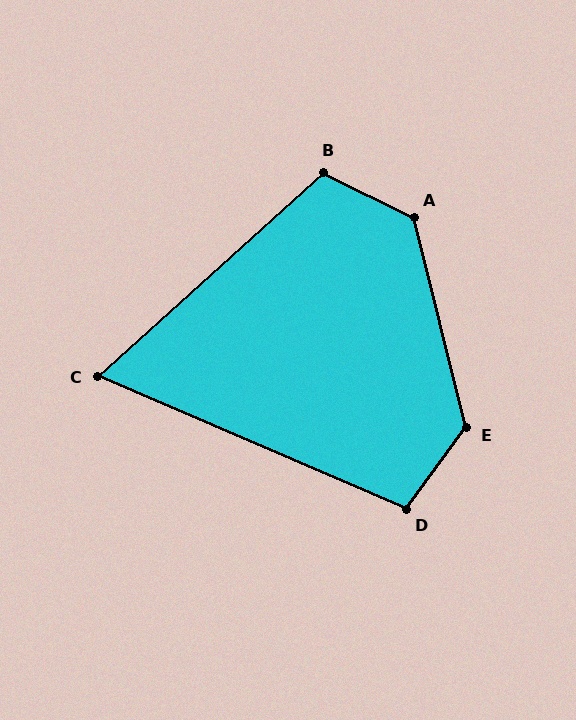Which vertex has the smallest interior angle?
C, at approximately 65 degrees.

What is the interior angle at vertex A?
Approximately 130 degrees (obtuse).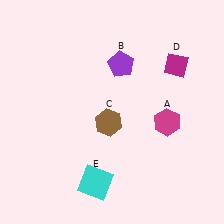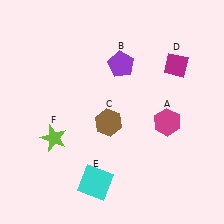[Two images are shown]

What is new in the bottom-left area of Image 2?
A lime star (F) was added in the bottom-left area of Image 2.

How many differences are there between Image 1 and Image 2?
There is 1 difference between the two images.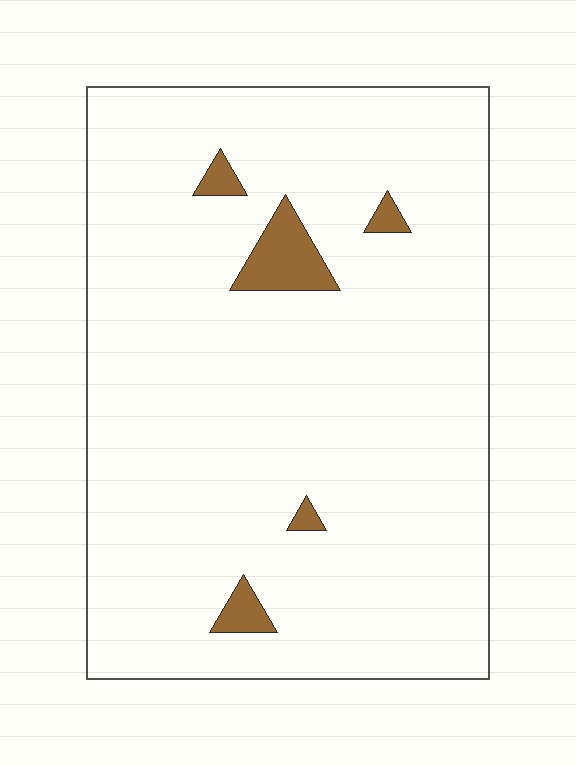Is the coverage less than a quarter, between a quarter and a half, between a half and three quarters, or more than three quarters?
Less than a quarter.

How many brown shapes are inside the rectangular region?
5.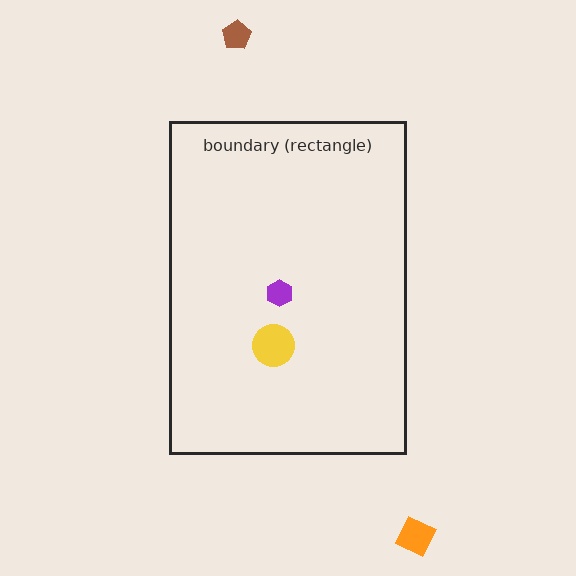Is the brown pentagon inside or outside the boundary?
Outside.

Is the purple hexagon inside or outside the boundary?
Inside.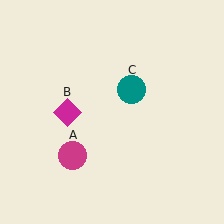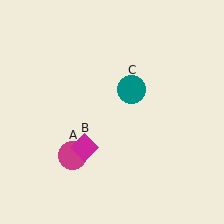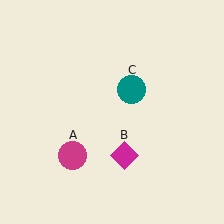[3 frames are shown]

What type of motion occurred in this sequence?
The magenta diamond (object B) rotated counterclockwise around the center of the scene.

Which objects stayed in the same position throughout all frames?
Magenta circle (object A) and teal circle (object C) remained stationary.